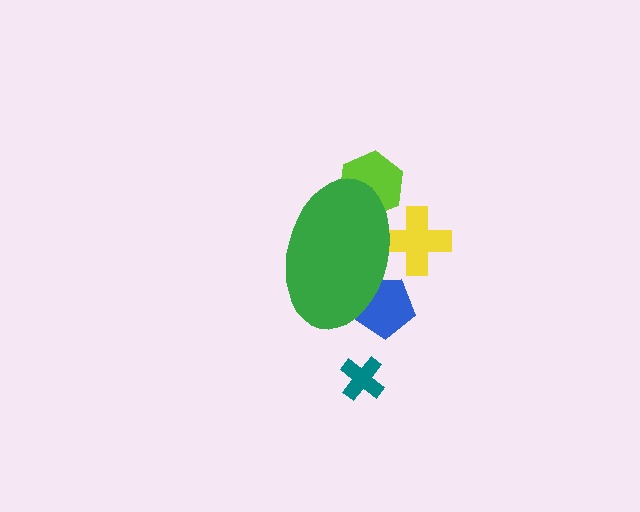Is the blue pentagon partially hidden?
Yes, the blue pentagon is partially hidden behind the green ellipse.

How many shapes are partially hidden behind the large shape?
3 shapes are partially hidden.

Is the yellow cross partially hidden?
Yes, the yellow cross is partially hidden behind the green ellipse.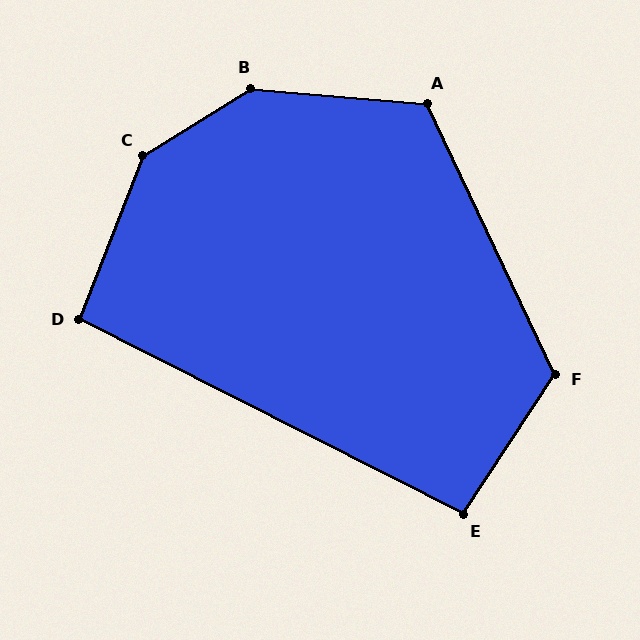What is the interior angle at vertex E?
Approximately 97 degrees (obtuse).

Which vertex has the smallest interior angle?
D, at approximately 95 degrees.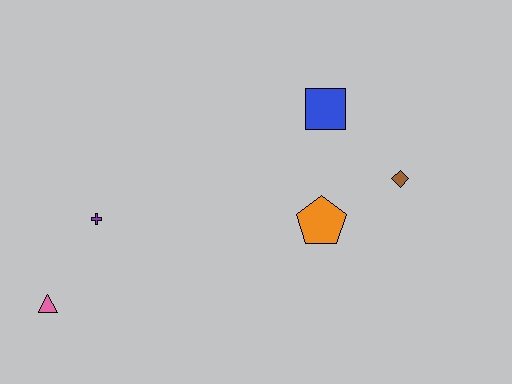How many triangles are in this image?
There is 1 triangle.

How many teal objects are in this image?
There are no teal objects.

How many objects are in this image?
There are 5 objects.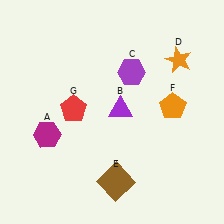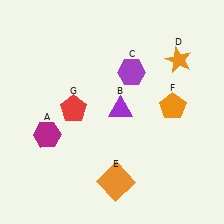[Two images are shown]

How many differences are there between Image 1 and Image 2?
There is 1 difference between the two images.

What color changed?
The square (E) changed from brown in Image 1 to orange in Image 2.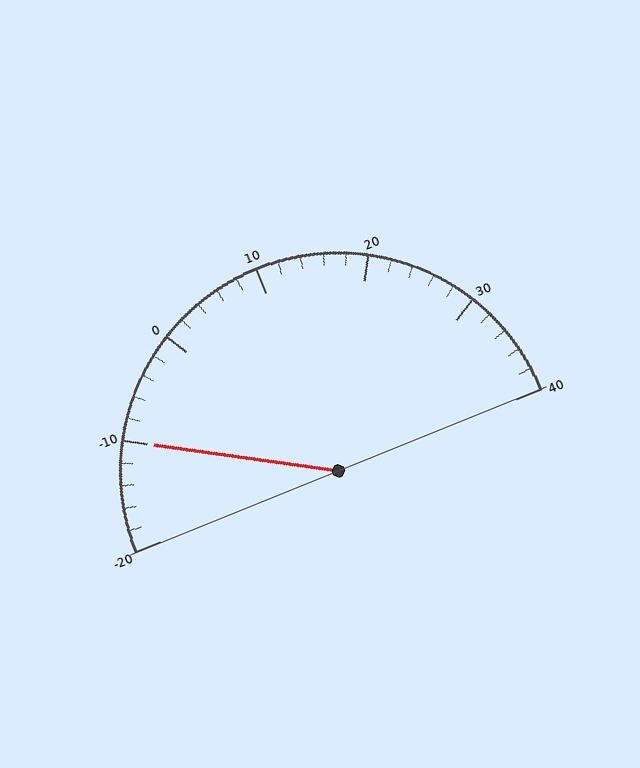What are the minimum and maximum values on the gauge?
The gauge ranges from -20 to 40.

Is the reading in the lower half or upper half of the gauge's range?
The reading is in the lower half of the range (-20 to 40).